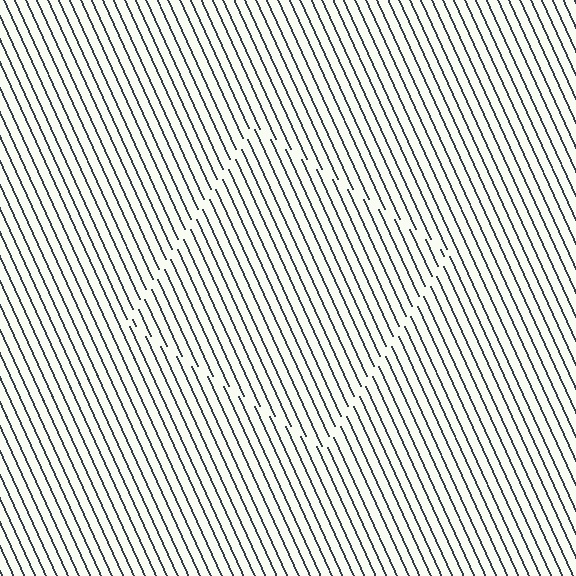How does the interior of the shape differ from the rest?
The interior of the shape contains the same grating, shifted by half a period — the contour is defined by the phase discontinuity where line-ends from the inner and outer gratings abut.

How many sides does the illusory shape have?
4 sides — the line-ends trace a square.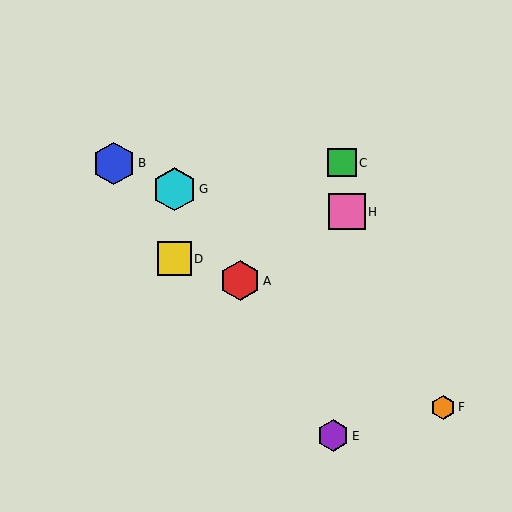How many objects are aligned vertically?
2 objects (D, G) are aligned vertically.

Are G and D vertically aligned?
Yes, both are at x≈174.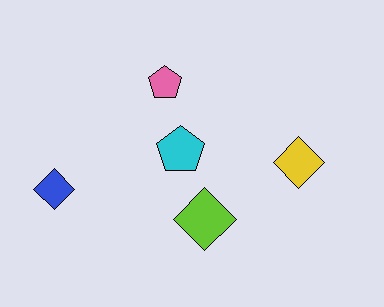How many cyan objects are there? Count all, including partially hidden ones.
There is 1 cyan object.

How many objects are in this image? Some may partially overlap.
There are 5 objects.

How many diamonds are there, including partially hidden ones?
There are 3 diamonds.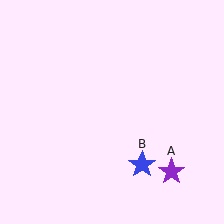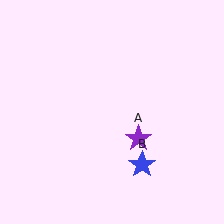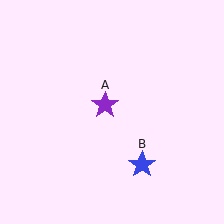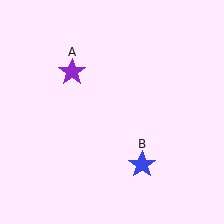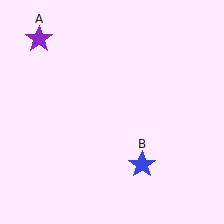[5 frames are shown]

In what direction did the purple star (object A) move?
The purple star (object A) moved up and to the left.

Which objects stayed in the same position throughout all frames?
Blue star (object B) remained stationary.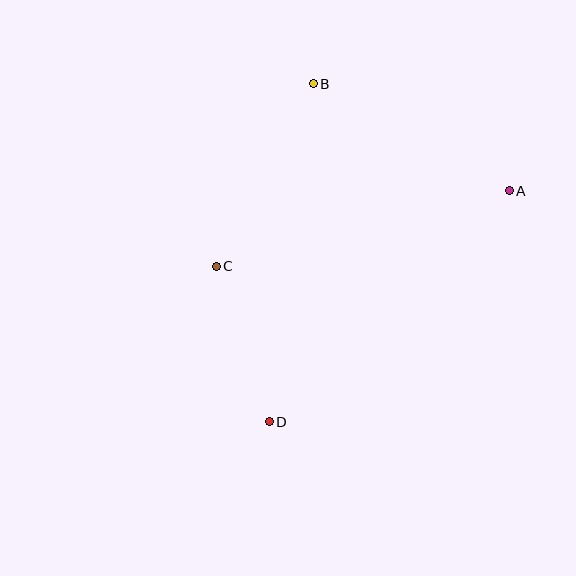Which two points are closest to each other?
Points C and D are closest to each other.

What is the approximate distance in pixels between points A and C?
The distance between A and C is approximately 302 pixels.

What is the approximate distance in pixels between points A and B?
The distance between A and B is approximately 223 pixels.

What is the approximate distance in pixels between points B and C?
The distance between B and C is approximately 206 pixels.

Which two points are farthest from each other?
Points B and D are farthest from each other.